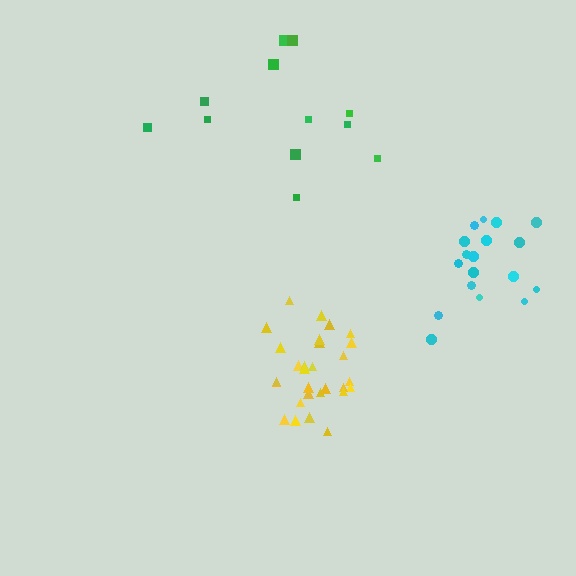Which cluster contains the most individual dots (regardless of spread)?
Yellow (29).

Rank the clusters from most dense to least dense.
yellow, cyan, green.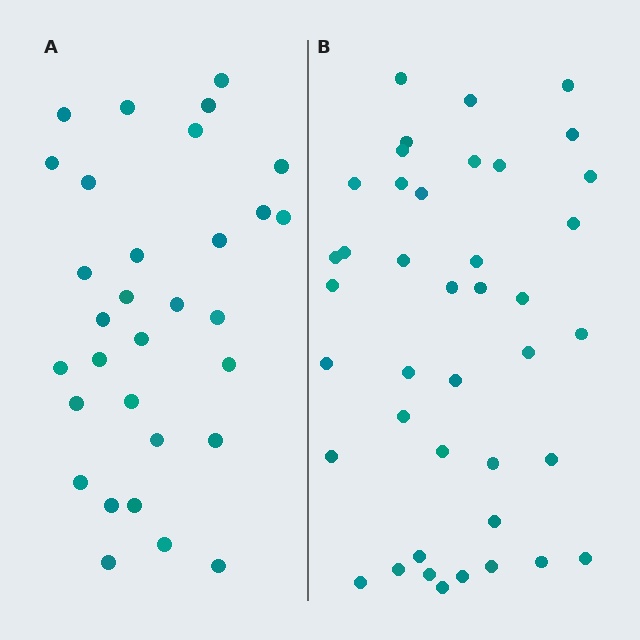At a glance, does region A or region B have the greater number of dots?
Region B (the right region) has more dots.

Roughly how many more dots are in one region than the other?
Region B has roughly 10 or so more dots than region A.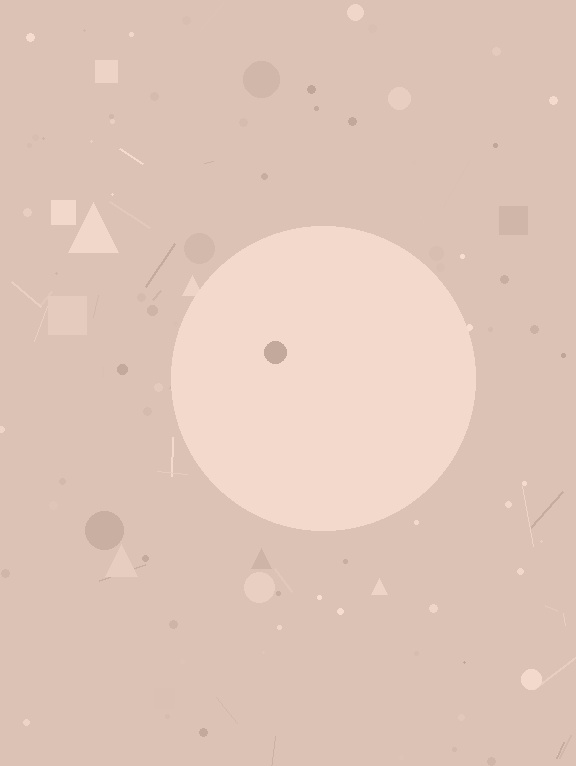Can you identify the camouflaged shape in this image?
The camouflaged shape is a circle.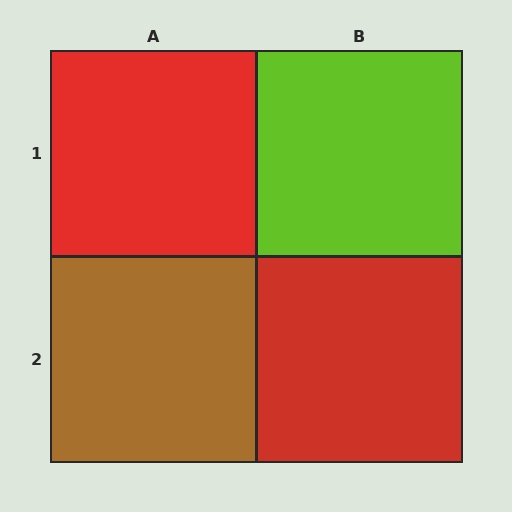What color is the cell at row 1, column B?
Lime.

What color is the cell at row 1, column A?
Red.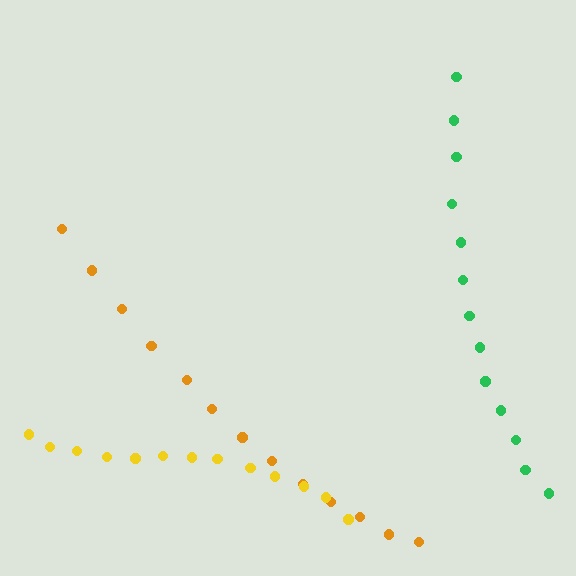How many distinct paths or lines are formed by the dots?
There are 3 distinct paths.